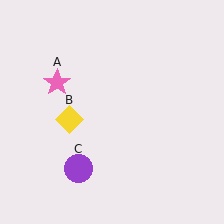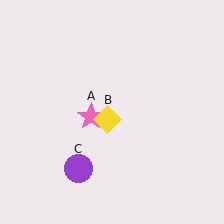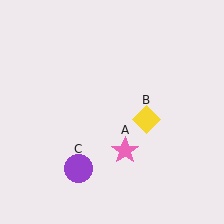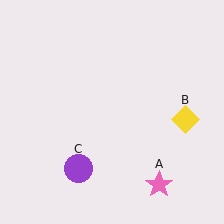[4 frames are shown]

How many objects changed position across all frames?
2 objects changed position: pink star (object A), yellow diamond (object B).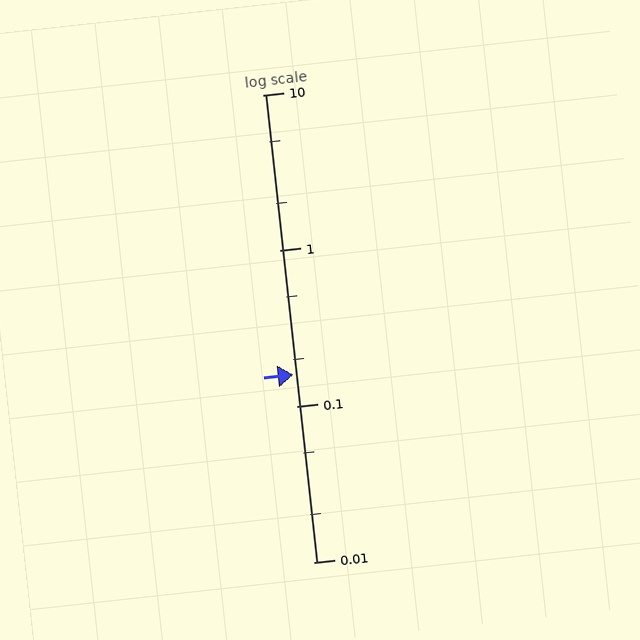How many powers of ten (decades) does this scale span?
The scale spans 3 decades, from 0.01 to 10.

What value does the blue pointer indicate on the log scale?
The pointer indicates approximately 0.16.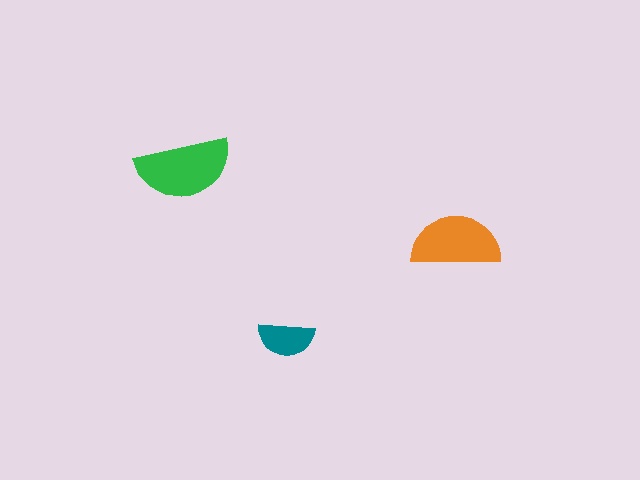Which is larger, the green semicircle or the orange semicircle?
The green one.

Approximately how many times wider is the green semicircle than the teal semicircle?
About 1.5 times wider.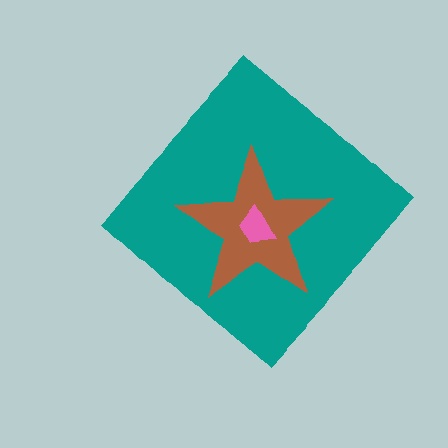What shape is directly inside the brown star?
The pink trapezoid.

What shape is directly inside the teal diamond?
The brown star.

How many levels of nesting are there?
3.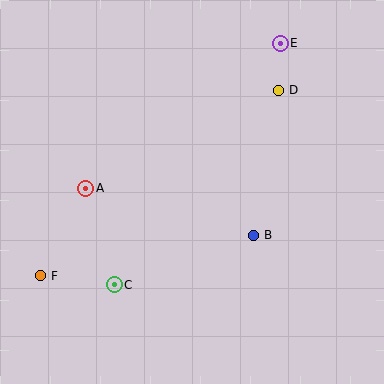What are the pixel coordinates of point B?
Point B is at (254, 235).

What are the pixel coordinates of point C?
Point C is at (114, 285).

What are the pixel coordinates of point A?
Point A is at (86, 188).